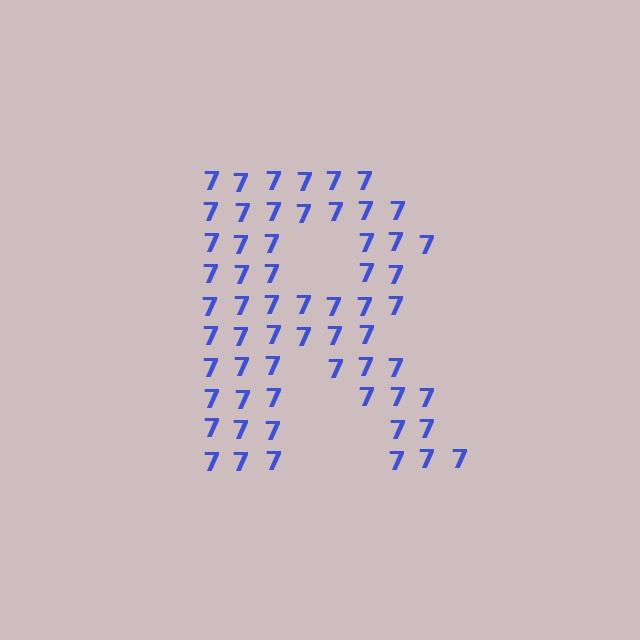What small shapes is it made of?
It is made of small digit 7's.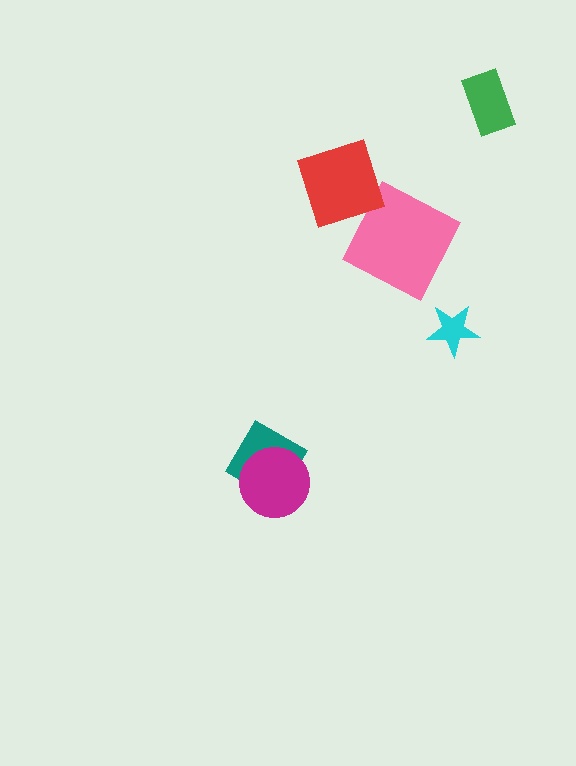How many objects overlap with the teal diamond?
1 object overlaps with the teal diamond.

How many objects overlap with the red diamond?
1 object overlaps with the red diamond.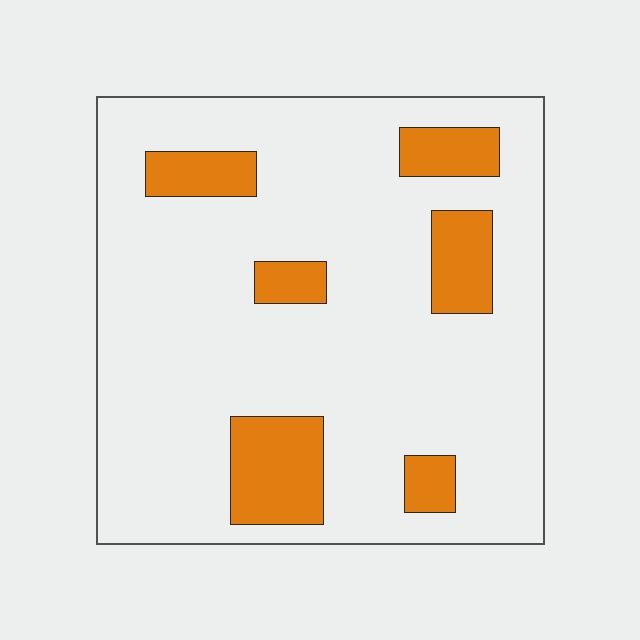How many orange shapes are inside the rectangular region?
6.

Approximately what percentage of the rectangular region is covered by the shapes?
Approximately 15%.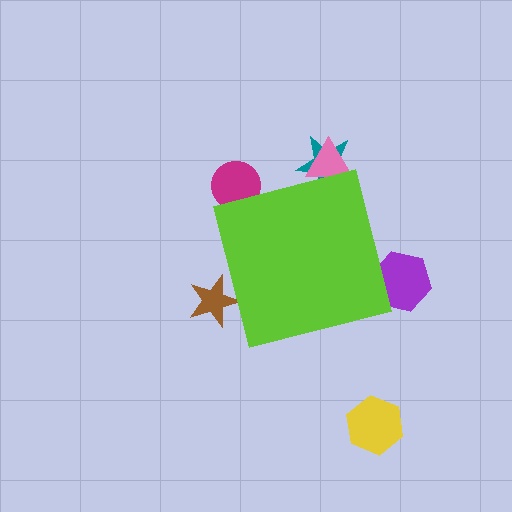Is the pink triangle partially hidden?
Yes, the pink triangle is partially hidden behind the lime square.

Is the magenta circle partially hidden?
Yes, the magenta circle is partially hidden behind the lime square.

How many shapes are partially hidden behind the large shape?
5 shapes are partially hidden.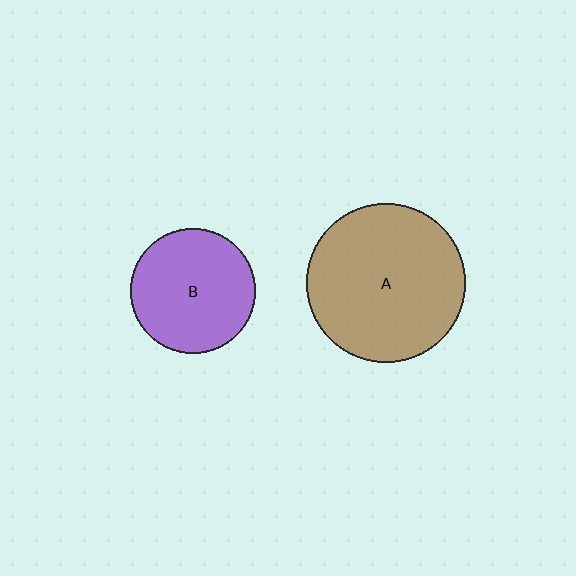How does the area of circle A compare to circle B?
Approximately 1.6 times.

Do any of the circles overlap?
No, none of the circles overlap.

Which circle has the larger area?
Circle A (brown).